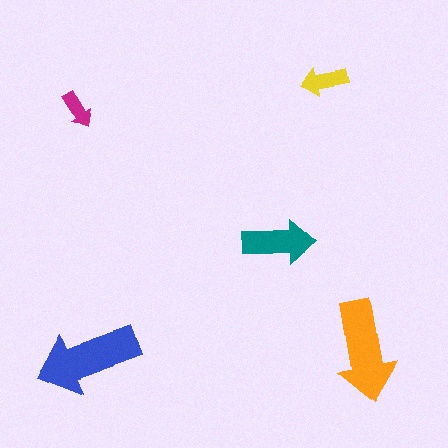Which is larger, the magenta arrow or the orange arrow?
The orange one.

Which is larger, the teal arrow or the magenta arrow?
The teal one.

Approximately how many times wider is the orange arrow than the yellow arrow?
About 2 times wider.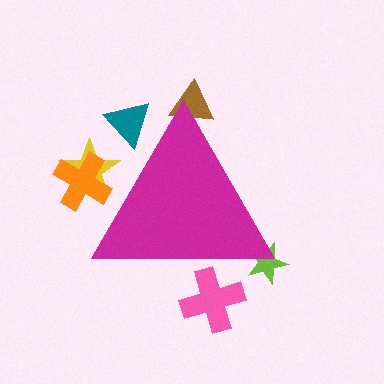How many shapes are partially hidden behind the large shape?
6 shapes are partially hidden.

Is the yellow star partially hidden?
Yes, the yellow star is partially hidden behind the magenta triangle.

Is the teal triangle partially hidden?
Yes, the teal triangle is partially hidden behind the magenta triangle.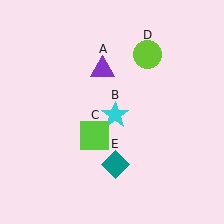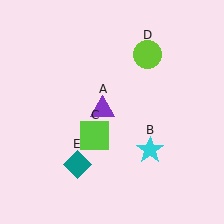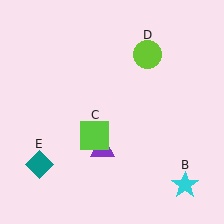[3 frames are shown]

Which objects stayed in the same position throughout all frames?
Lime square (object C) and lime circle (object D) remained stationary.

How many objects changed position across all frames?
3 objects changed position: purple triangle (object A), cyan star (object B), teal diamond (object E).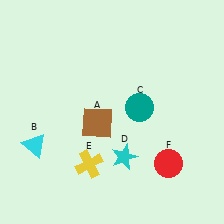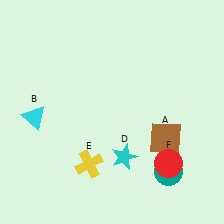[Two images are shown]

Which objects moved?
The objects that moved are: the brown square (A), the cyan triangle (B), the teal circle (C).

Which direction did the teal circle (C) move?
The teal circle (C) moved down.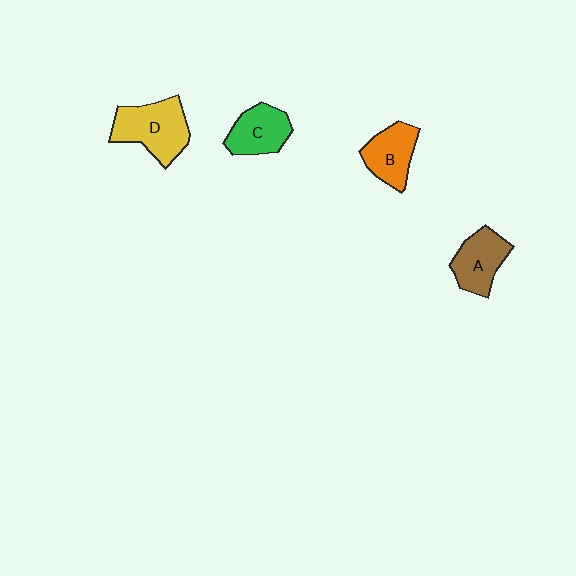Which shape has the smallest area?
Shape C (green).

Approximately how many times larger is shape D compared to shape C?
Approximately 1.4 times.